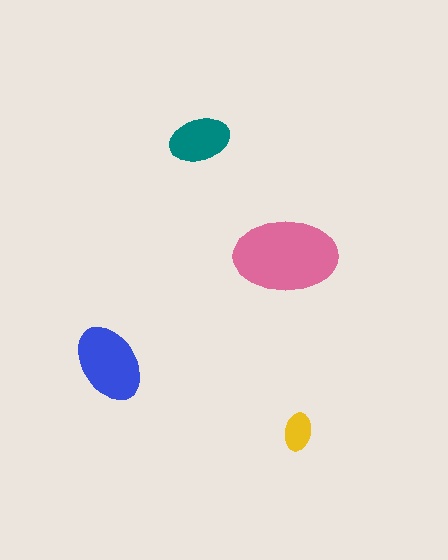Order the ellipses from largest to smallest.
the pink one, the blue one, the teal one, the yellow one.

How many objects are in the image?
There are 4 objects in the image.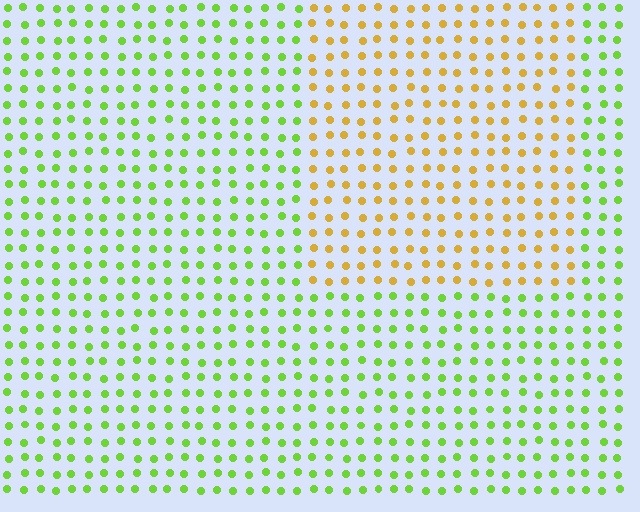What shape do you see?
I see a rectangle.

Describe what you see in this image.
The image is filled with small lime elements in a uniform arrangement. A rectangle-shaped region is visible where the elements are tinted to a slightly different hue, forming a subtle color boundary.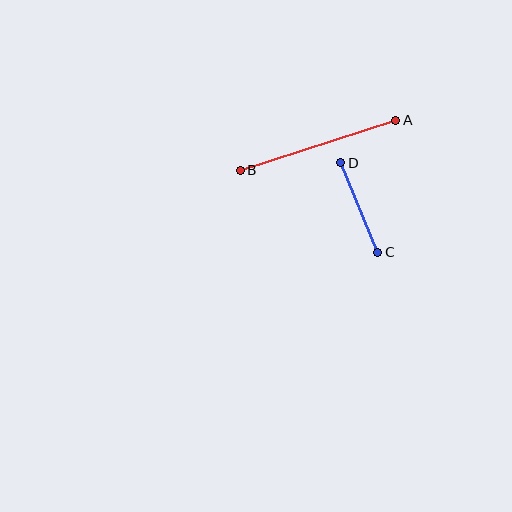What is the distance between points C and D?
The distance is approximately 97 pixels.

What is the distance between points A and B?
The distance is approximately 163 pixels.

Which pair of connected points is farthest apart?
Points A and B are farthest apart.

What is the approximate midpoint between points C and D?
The midpoint is at approximately (359, 208) pixels.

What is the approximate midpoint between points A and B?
The midpoint is at approximately (318, 145) pixels.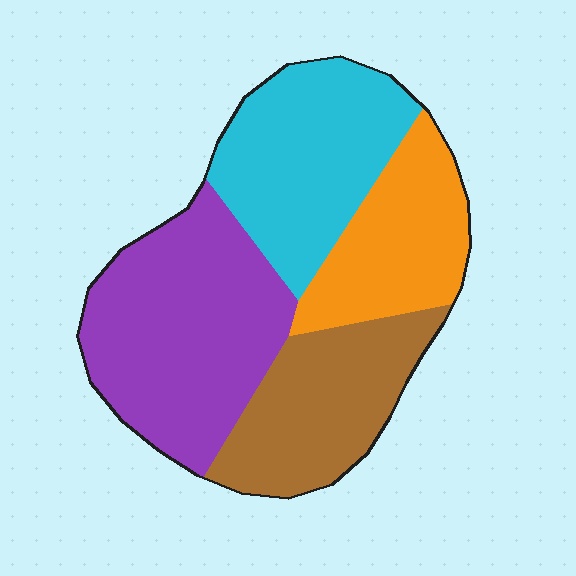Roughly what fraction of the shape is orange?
Orange takes up about one fifth (1/5) of the shape.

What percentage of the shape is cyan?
Cyan covers about 25% of the shape.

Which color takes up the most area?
Purple, at roughly 35%.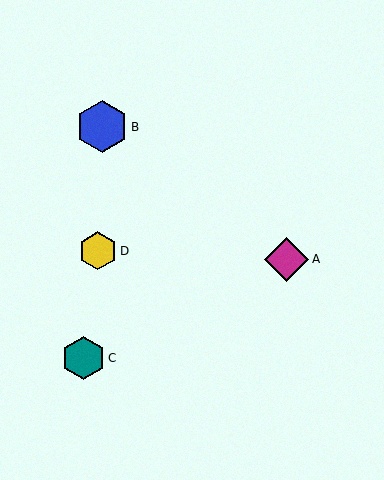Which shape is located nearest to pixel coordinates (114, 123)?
The blue hexagon (labeled B) at (102, 127) is nearest to that location.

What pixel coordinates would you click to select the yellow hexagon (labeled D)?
Click at (98, 251) to select the yellow hexagon D.